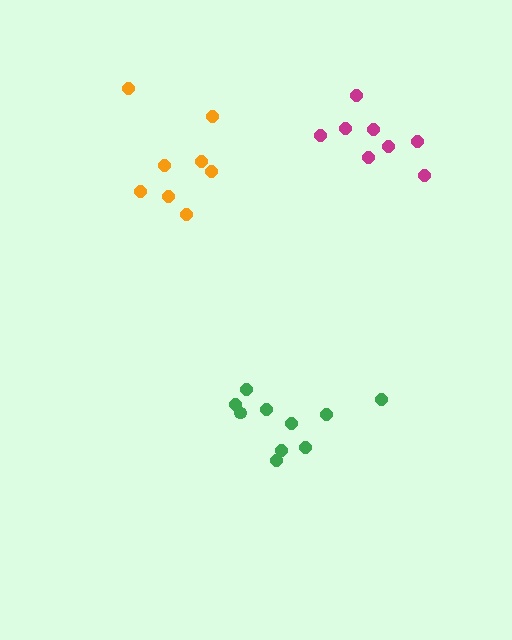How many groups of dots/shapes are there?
There are 3 groups.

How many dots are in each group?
Group 1: 10 dots, Group 2: 8 dots, Group 3: 8 dots (26 total).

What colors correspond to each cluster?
The clusters are colored: green, orange, magenta.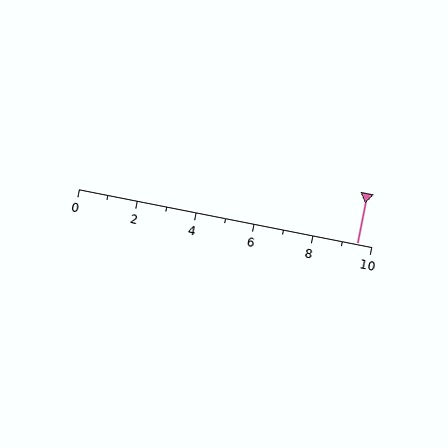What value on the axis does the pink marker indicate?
The marker indicates approximately 9.5.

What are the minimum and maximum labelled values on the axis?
The axis runs from 0 to 10.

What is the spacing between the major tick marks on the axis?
The major ticks are spaced 2 apart.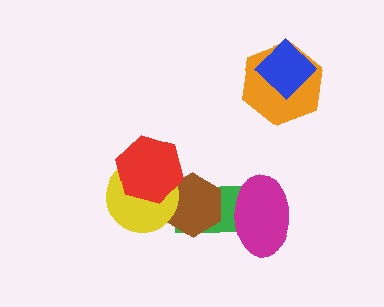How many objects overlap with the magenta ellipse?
1 object overlaps with the magenta ellipse.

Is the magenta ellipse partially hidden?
No, no other shape covers it.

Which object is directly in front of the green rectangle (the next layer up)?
The magenta ellipse is directly in front of the green rectangle.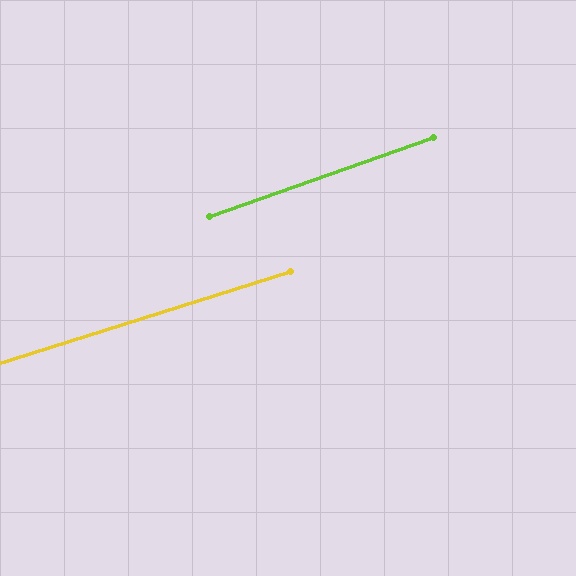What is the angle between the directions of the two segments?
Approximately 2 degrees.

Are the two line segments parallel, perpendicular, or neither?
Parallel — their directions differ by only 1.9°.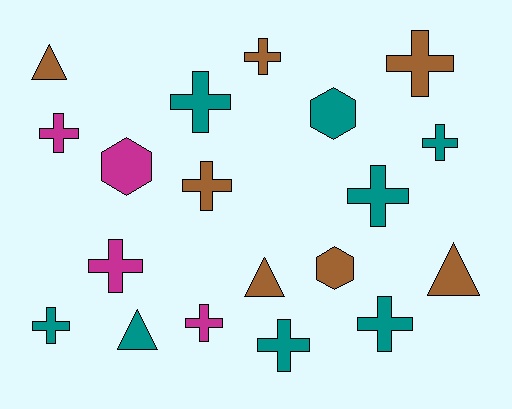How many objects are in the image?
There are 19 objects.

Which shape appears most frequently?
Cross, with 12 objects.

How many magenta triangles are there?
There are no magenta triangles.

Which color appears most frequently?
Teal, with 8 objects.